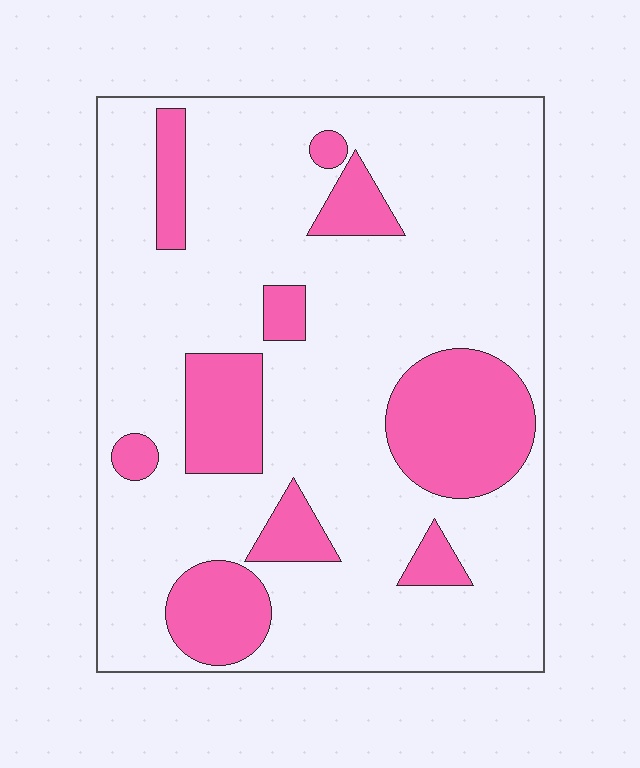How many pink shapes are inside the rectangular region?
10.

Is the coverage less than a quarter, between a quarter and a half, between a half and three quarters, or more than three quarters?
Less than a quarter.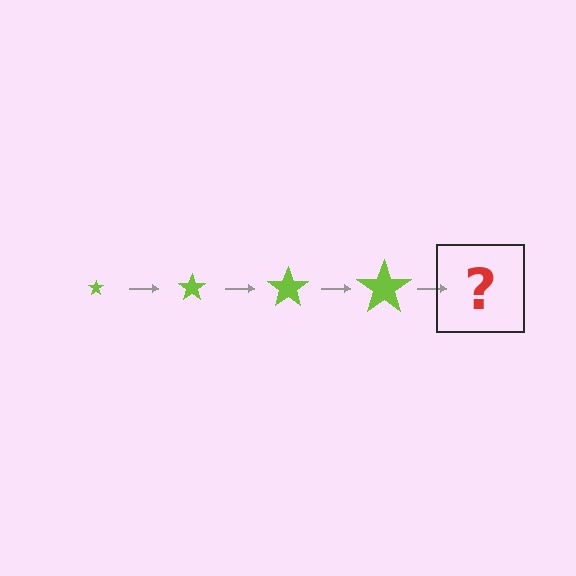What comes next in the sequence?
The next element should be a lime star, larger than the previous one.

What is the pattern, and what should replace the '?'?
The pattern is that the star gets progressively larger each step. The '?' should be a lime star, larger than the previous one.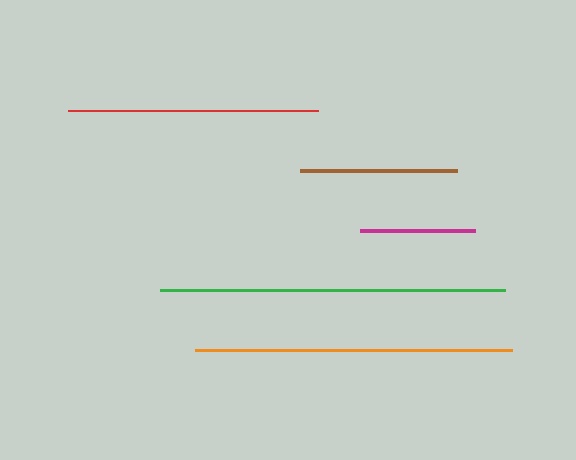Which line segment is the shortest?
The magenta line is the shortest at approximately 115 pixels.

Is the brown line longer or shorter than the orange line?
The orange line is longer than the brown line.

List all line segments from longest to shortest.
From longest to shortest: green, orange, red, brown, magenta.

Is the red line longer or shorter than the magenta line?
The red line is longer than the magenta line.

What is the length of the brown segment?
The brown segment is approximately 157 pixels long.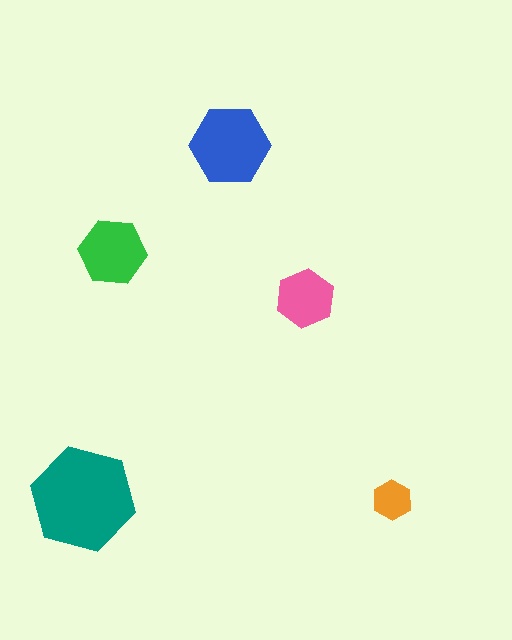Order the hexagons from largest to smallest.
the teal one, the blue one, the green one, the pink one, the orange one.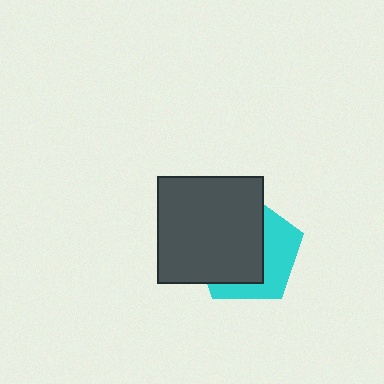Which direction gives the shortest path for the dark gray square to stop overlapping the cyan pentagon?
Moving left gives the shortest separation.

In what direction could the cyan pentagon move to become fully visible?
The cyan pentagon could move right. That would shift it out from behind the dark gray square entirely.